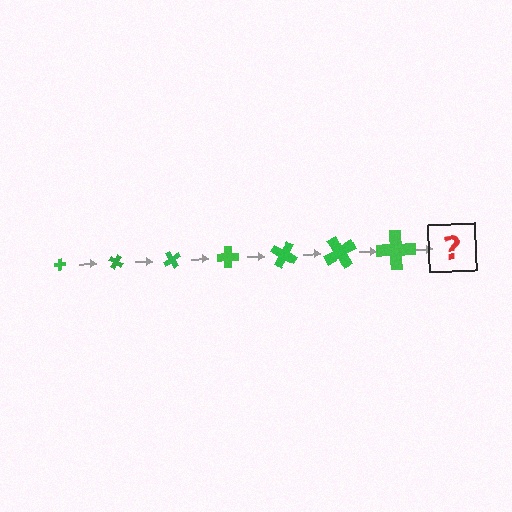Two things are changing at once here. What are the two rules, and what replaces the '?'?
The two rules are that the cross grows larger each step and it rotates 30 degrees each step. The '?' should be a cross, larger than the previous one and rotated 210 degrees from the start.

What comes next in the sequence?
The next element should be a cross, larger than the previous one and rotated 210 degrees from the start.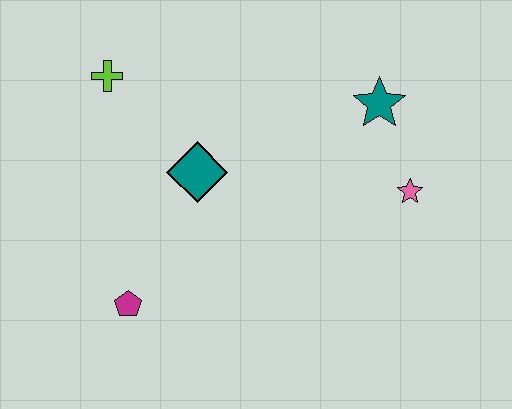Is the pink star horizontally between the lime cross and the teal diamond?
No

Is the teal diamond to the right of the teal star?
No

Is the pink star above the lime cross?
No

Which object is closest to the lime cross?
The teal diamond is closest to the lime cross.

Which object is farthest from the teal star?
The magenta pentagon is farthest from the teal star.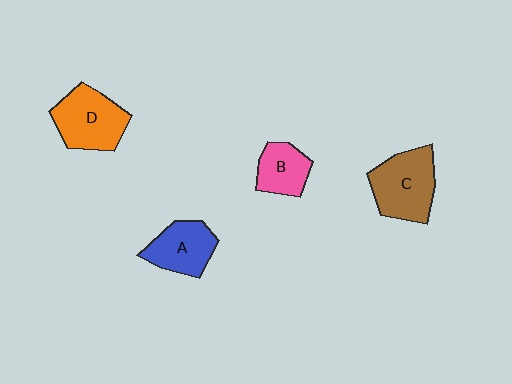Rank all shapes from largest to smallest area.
From largest to smallest: C (brown), D (orange), A (blue), B (pink).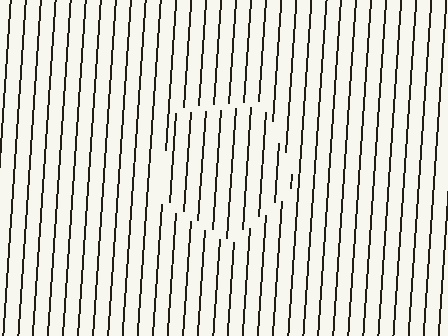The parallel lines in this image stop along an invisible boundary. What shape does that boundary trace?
An illusory pentagon. The interior of the shape contains the same grating, shifted by half a period — the contour is defined by the phase discontinuity where line-ends from the inner and outer gratings abut.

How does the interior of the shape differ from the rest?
The interior of the shape contains the same grating, shifted by half a period — the contour is defined by the phase discontinuity where line-ends from the inner and outer gratings abut.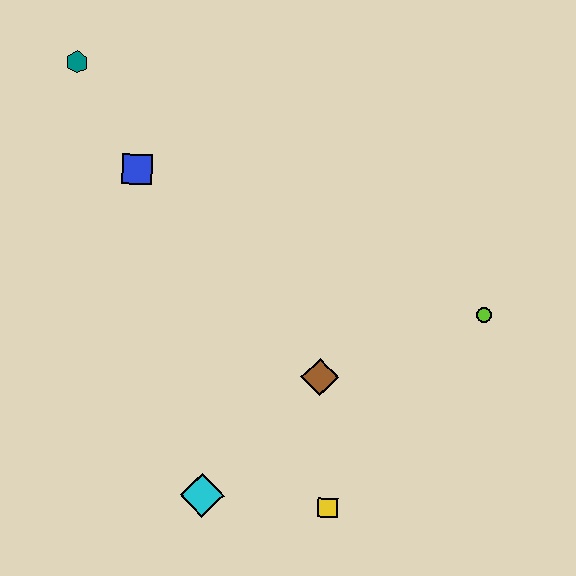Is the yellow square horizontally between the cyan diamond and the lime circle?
Yes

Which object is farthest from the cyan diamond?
The teal hexagon is farthest from the cyan diamond.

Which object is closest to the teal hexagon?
The blue square is closest to the teal hexagon.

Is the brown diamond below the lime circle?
Yes